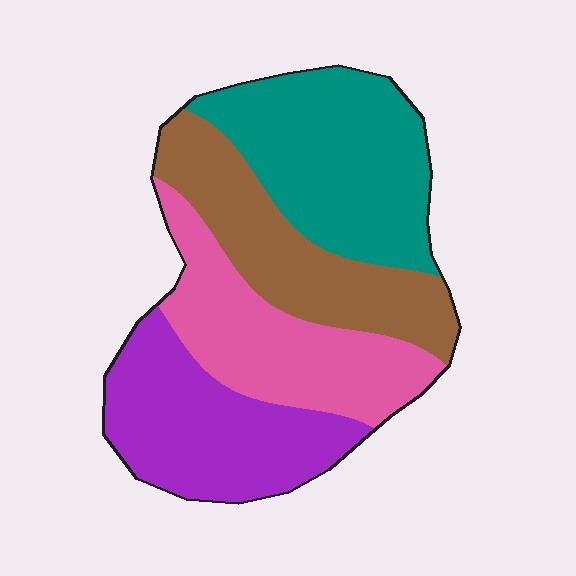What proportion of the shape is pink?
Pink covers around 25% of the shape.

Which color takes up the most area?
Teal, at roughly 30%.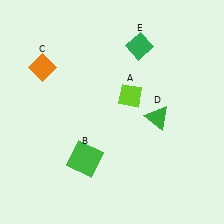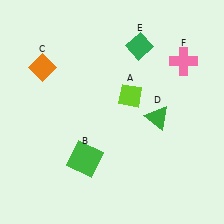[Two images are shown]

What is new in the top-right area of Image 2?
A pink cross (F) was added in the top-right area of Image 2.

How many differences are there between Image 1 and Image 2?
There is 1 difference between the two images.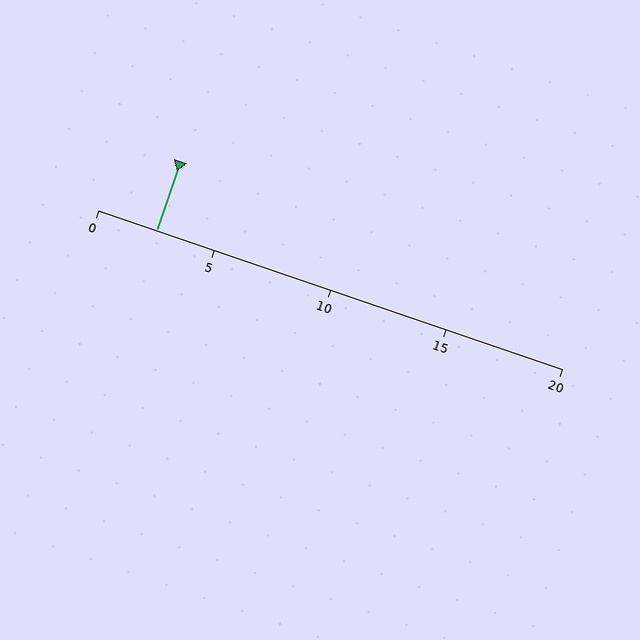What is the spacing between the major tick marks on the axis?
The major ticks are spaced 5 apart.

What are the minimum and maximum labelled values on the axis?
The axis runs from 0 to 20.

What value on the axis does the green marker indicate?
The marker indicates approximately 2.5.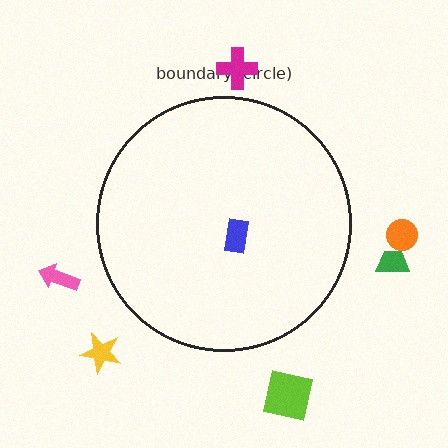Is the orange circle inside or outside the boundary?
Outside.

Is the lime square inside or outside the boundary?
Outside.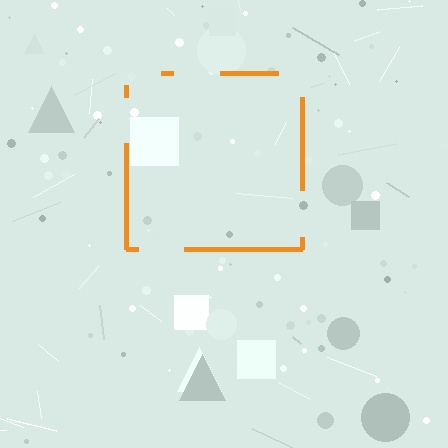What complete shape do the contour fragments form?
The contour fragments form a square.